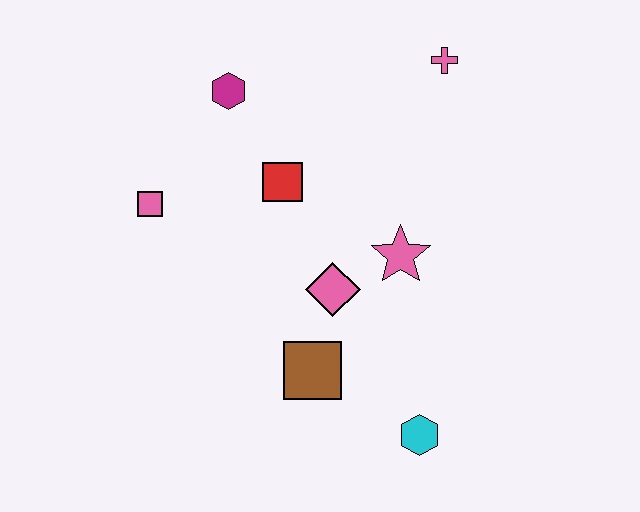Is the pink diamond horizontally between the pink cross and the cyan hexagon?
No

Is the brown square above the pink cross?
No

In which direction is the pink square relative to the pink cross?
The pink square is to the left of the pink cross.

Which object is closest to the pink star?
The pink diamond is closest to the pink star.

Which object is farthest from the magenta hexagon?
The cyan hexagon is farthest from the magenta hexagon.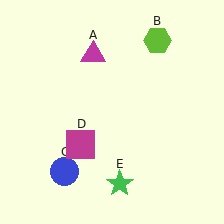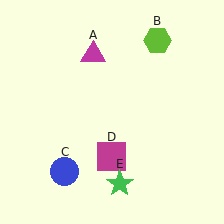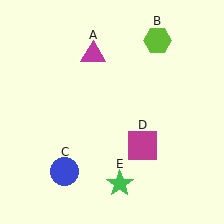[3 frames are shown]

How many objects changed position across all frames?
1 object changed position: magenta square (object D).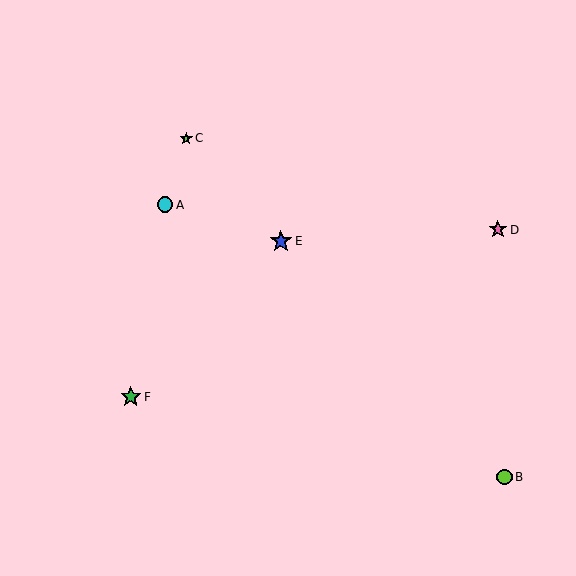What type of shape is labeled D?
Shape D is a pink star.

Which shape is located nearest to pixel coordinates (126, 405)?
The green star (labeled F) at (131, 397) is nearest to that location.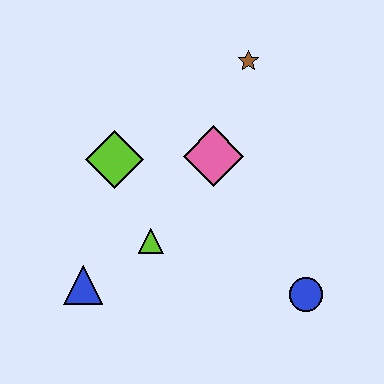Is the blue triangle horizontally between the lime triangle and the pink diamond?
No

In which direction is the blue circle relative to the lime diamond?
The blue circle is to the right of the lime diamond.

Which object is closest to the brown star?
The pink diamond is closest to the brown star.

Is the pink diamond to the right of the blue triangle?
Yes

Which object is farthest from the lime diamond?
The blue circle is farthest from the lime diamond.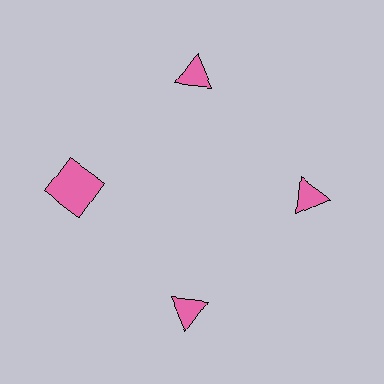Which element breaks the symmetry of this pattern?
The pink square at roughly the 9 o'clock position breaks the symmetry. All other shapes are pink triangles.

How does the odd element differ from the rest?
It has a different shape: square instead of triangle.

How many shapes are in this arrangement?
There are 4 shapes arranged in a ring pattern.